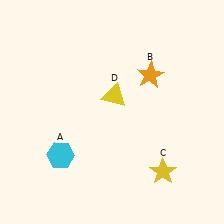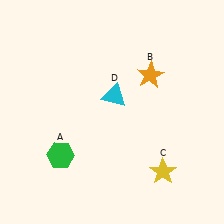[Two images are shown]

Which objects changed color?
A changed from cyan to green. D changed from yellow to cyan.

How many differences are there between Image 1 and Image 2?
There are 2 differences between the two images.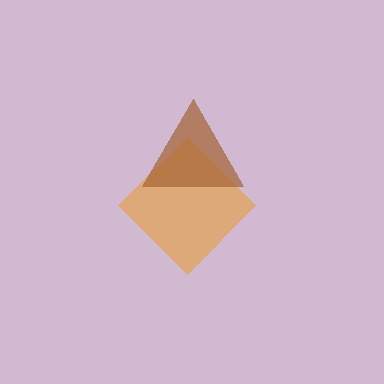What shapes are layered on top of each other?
The layered shapes are: an orange diamond, a brown triangle.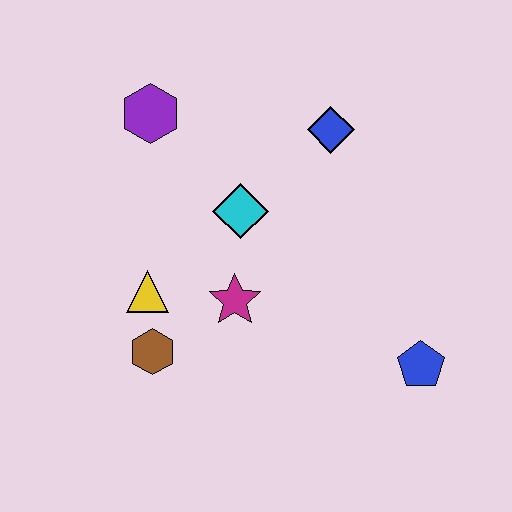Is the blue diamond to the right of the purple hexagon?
Yes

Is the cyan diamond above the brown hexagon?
Yes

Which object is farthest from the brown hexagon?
The blue diamond is farthest from the brown hexagon.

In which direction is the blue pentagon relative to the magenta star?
The blue pentagon is to the right of the magenta star.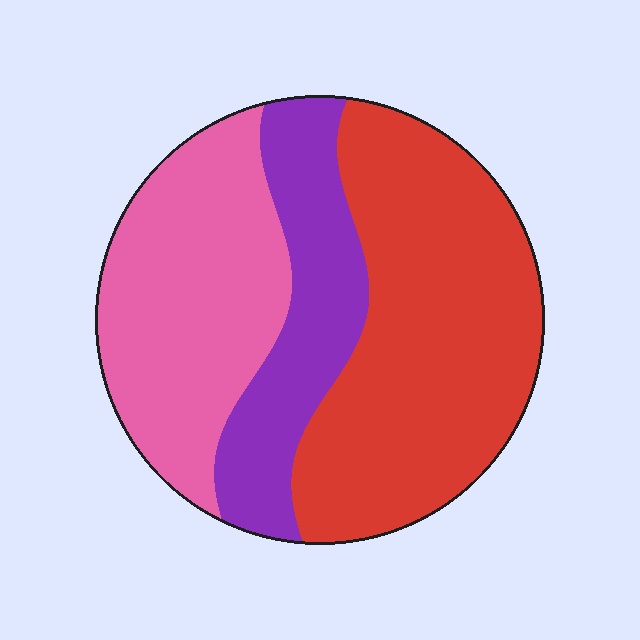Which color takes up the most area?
Red, at roughly 45%.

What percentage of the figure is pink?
Pink covers around 30% of the figure.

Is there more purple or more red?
Red.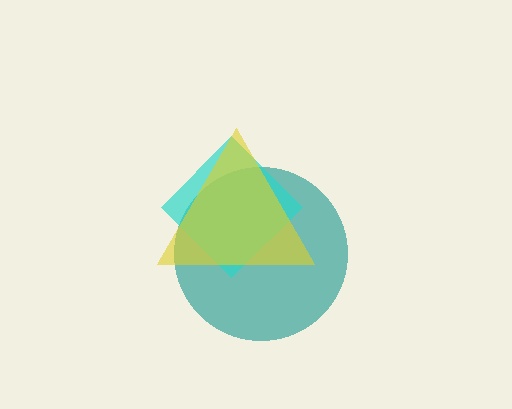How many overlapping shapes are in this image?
There are 3 overlapping shapes in the image.